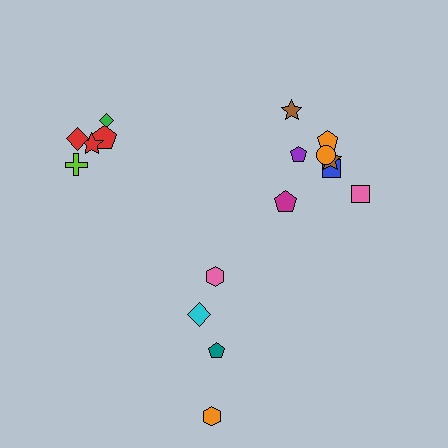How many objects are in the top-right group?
There are 8 objects.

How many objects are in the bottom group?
There are 4 objects.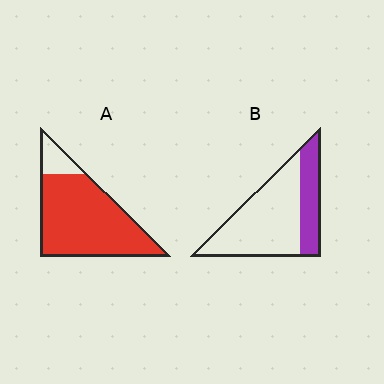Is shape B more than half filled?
No.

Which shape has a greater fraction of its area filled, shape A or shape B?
Shape A.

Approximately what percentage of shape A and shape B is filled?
A is approximately 85% and B is approximately 30%.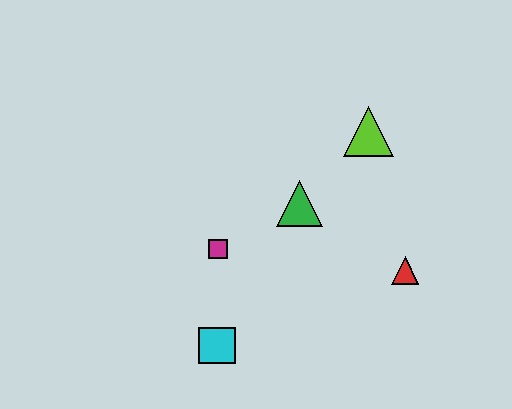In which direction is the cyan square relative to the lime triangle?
The cyan square is below the lime triangle.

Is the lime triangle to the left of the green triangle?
No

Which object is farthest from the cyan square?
The lime triangle is farthest from the cyan square.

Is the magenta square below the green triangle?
Yes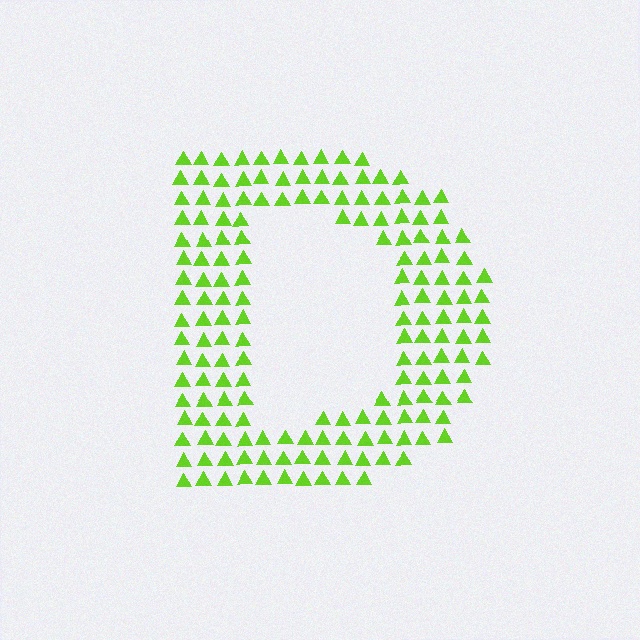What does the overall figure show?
The overall figure shows the letter D.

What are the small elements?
The small elements are triangles.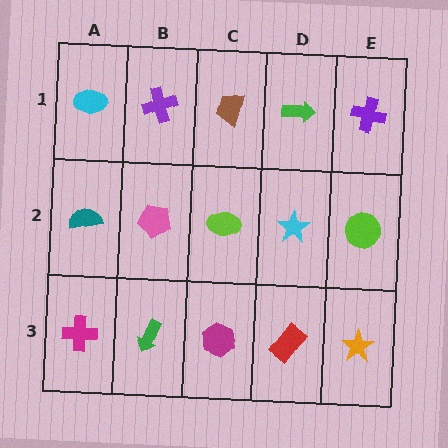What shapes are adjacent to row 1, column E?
A lime circle (row 2, column E), a green arrow (row 1, column D).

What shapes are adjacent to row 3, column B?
A pink pentagon (row 2, column B), a magenta cross (row 3, column A), a magenta hexagon (row 3, column C).